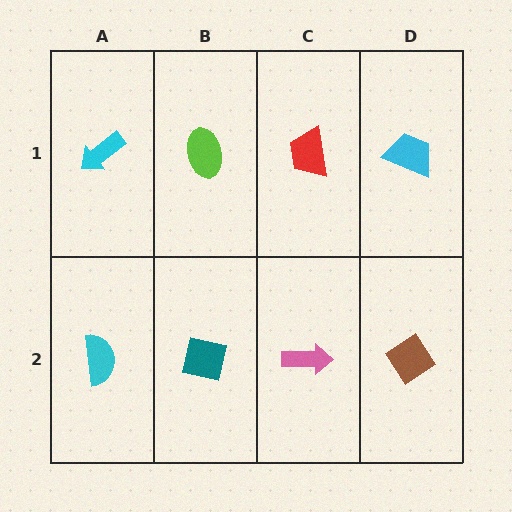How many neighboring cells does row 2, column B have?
3.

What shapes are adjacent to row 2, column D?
A cyan trapezoid (row 1, column D), a pink arrow (row 2, column C).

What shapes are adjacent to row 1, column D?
A brown diamond (row 2, column D), a red trapezoid (row 1, column C).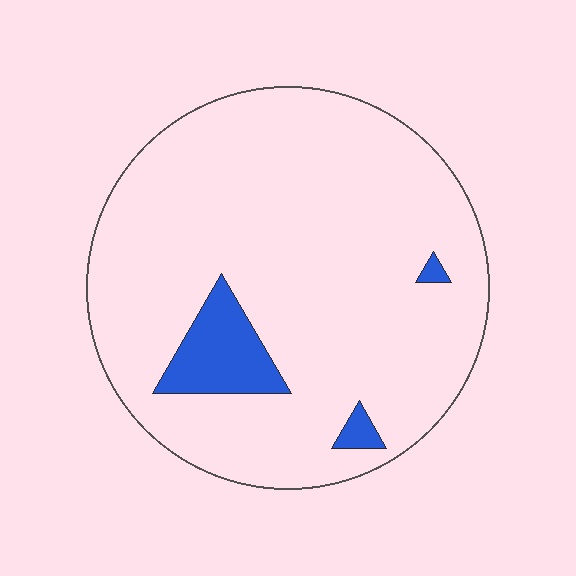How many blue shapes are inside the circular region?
3.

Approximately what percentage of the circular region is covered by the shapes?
Approximately 10%.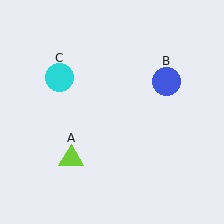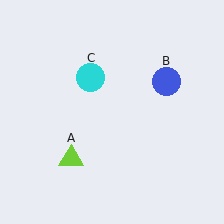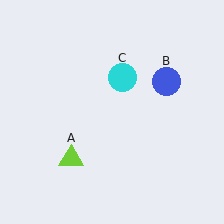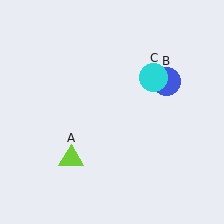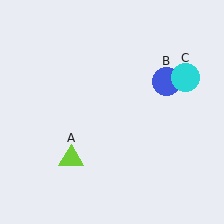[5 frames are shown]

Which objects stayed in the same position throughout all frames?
Lime triangle (object A) and blue circle (object B) remained stationary.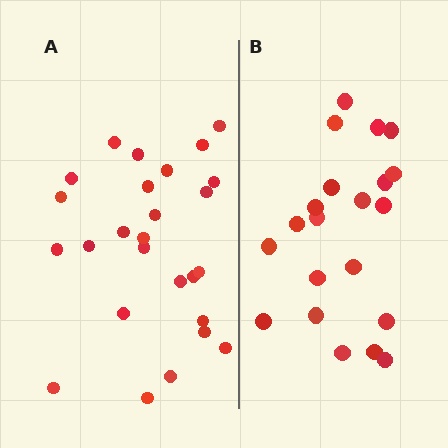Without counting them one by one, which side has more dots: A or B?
Region A (the left region) has more dots.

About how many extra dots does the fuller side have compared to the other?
Region A has about 5 more dots than region B.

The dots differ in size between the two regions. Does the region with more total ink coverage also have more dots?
No. Region B has more total ink coverage because its dots are larger, but region A actually contains more individual dots. Total area can be misleading — the number of items is what matters here.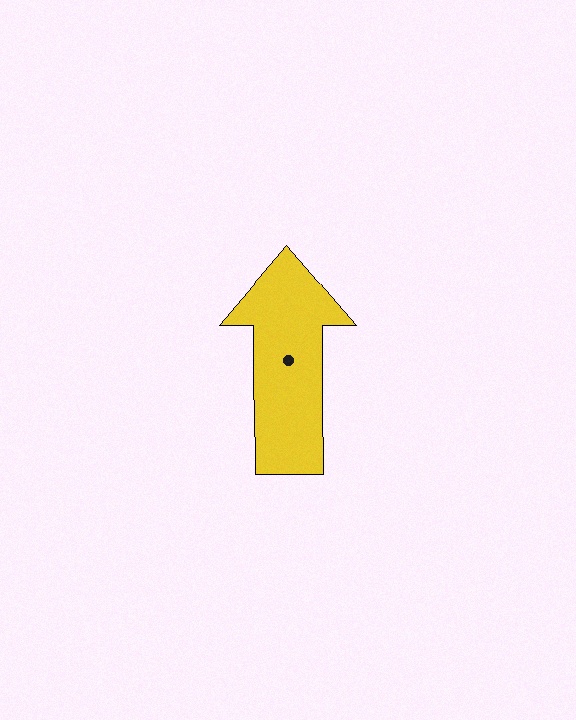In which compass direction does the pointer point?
North.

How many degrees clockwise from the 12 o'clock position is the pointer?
Approximately 360 degrees.